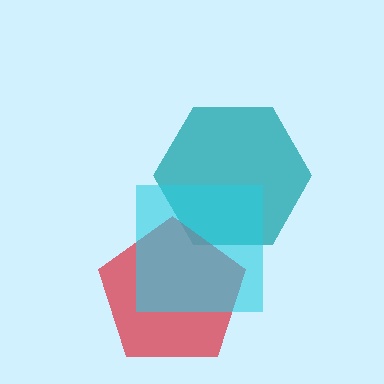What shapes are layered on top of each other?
The layered shapes are: a teal hexagon, a red pentagon, a cyan square.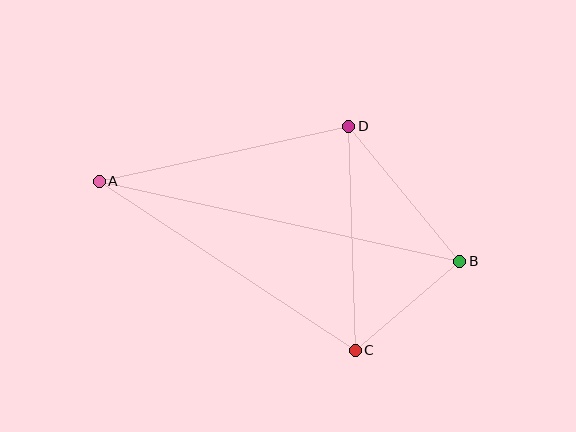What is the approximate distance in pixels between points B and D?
The distance between B and D is approximately 175 pixels.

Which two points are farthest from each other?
Points A and B are farthest from each other.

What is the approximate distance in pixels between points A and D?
The distance between A and D is approximately 255 pixels.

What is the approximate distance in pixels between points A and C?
The distance between A and C is approximately 307 pixels.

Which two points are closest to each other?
Points B and C are closest to each other.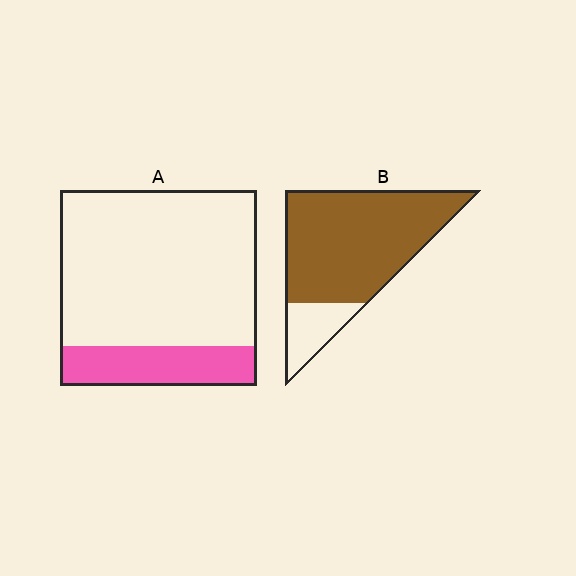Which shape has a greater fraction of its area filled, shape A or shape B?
Shape B.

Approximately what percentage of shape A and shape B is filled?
A is approximately 20% and B is approximately 80%.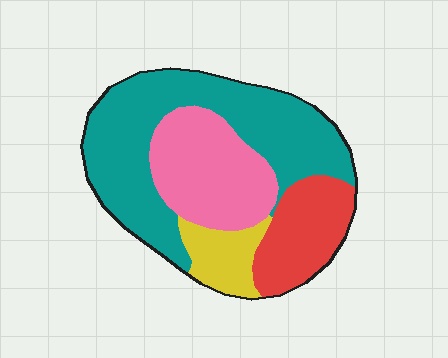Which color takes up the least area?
Yellow, at roughly 10%.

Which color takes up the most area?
Teal, at roughly 50%.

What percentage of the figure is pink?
Pink takes up about one quarter (1/4) of the figure.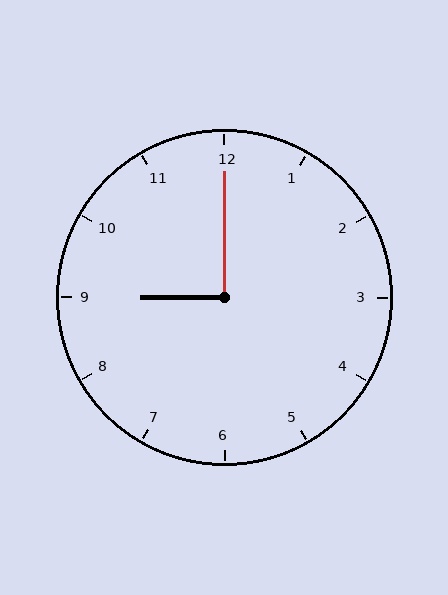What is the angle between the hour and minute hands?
Approximately 90 degrees.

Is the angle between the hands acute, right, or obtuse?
It is right.